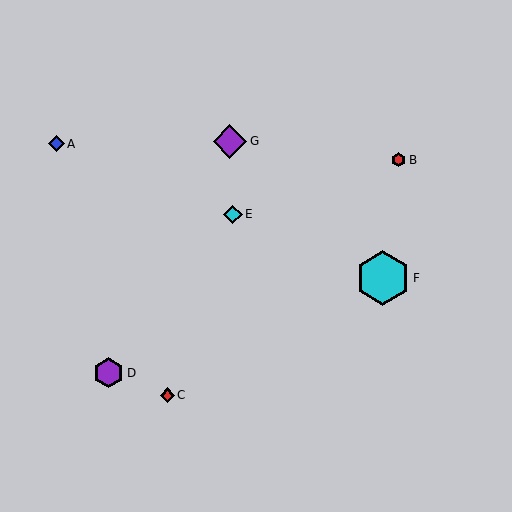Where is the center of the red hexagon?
The center of the red hexagon is at (399, 160).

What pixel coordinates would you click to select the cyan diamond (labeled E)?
Click at (233, 214) to select the cyan diamond E.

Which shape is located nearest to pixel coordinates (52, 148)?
The blue diamond (labeled A) at (56, 144) is nearest to that location.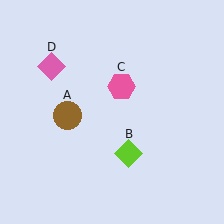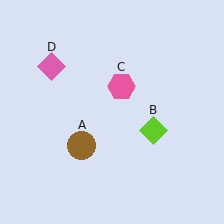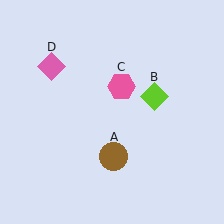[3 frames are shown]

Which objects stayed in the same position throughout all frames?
Pink hexagon (object C) and pink diamond (object D) remained stationary.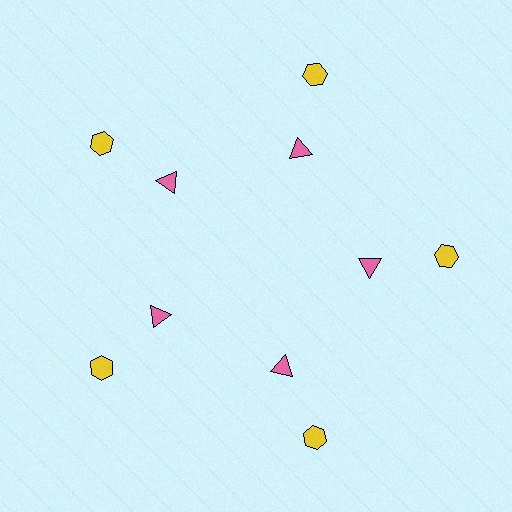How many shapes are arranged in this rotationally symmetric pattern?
There are 10 shapes, arranged in 5 groups of 2.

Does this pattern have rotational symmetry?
Yes, this pattern has 5-fold rotational symmetry. It looks the same after rotating 72 degrees around the center.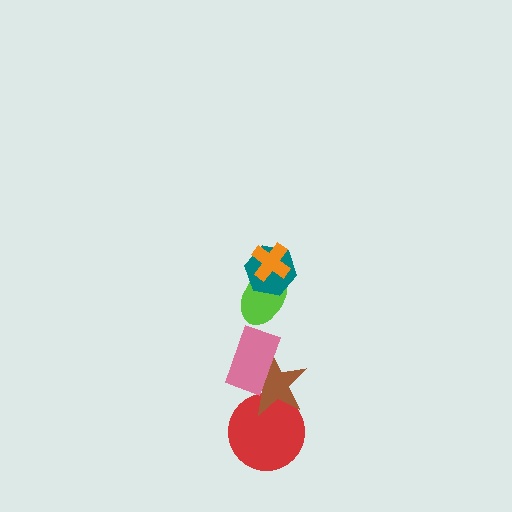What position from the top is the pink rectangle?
The pink rectangle is 4th from the top.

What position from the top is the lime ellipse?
The lime ellipse is 3rd from the top.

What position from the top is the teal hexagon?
The teal hexagon is 2nd from the top.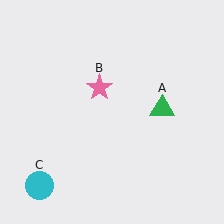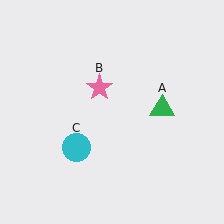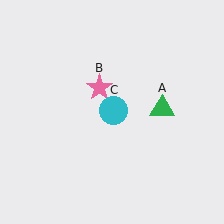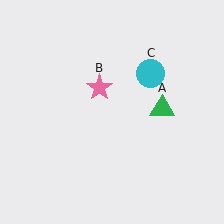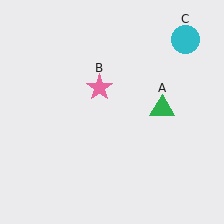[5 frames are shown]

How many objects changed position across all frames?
1 object changed position: cyan circle (object C).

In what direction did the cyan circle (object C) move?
The cyan circle (object C) moved up and to the right.